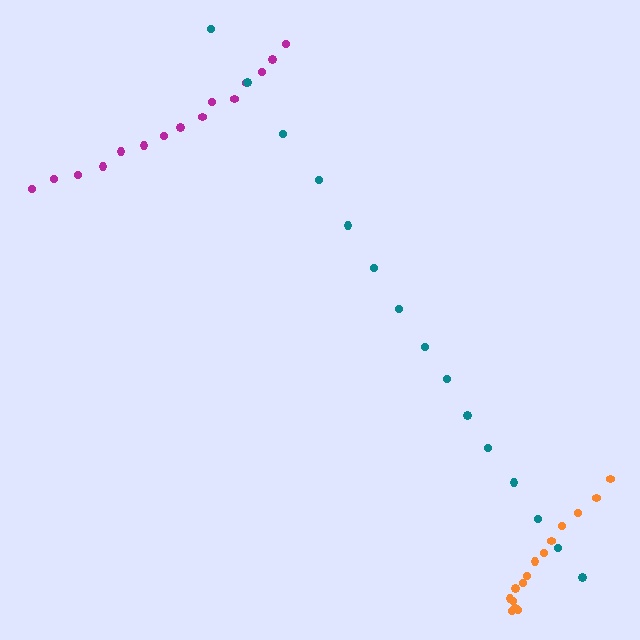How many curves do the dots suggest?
There are 3 distinct paths.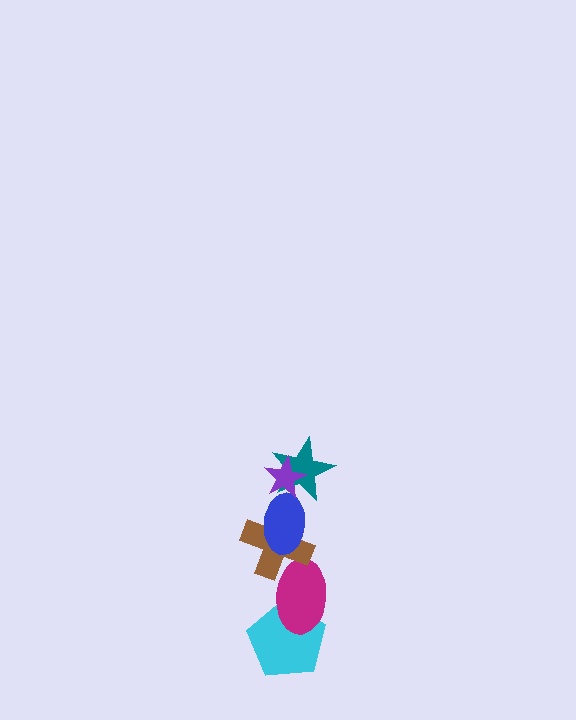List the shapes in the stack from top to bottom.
From top to bottom: the purple star, the teal star, the blue ellipse, the brown cross, the magenta ellipse, the cyan pentagon.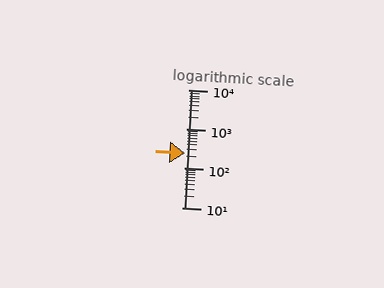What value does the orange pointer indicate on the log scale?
The pointer indicates approximately 240.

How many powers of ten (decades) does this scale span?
The scale spans 3 decades, from 10 to 10000.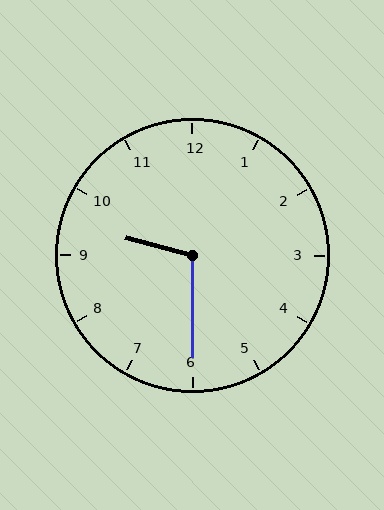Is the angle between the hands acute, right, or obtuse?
It is obtuse.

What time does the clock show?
9:30.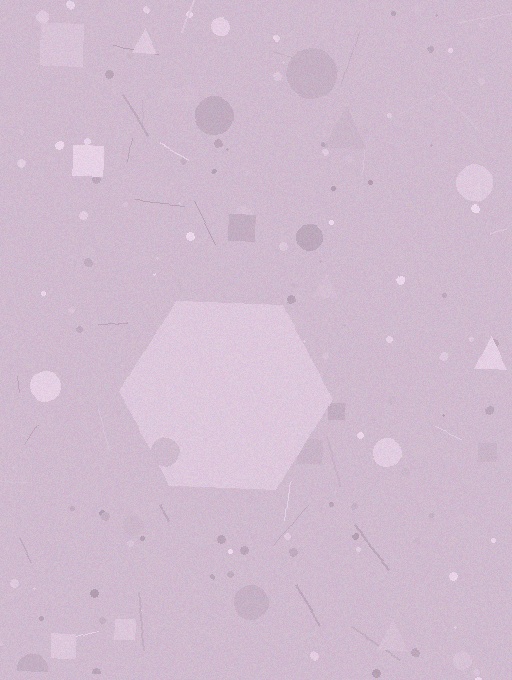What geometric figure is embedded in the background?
A hexagon is embedded in the background.